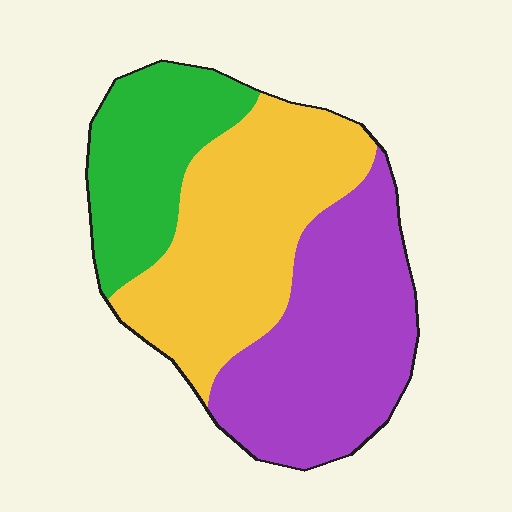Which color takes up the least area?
Green, at roughly 25%.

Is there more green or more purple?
Purple.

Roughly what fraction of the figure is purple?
Purple takes up about three eighths (3/8) of the figure.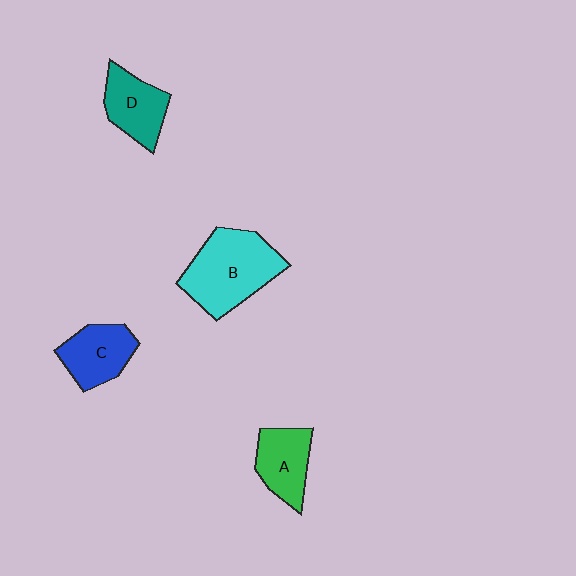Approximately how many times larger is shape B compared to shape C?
Approximately 1.6 times.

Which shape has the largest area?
Shape B (cyan).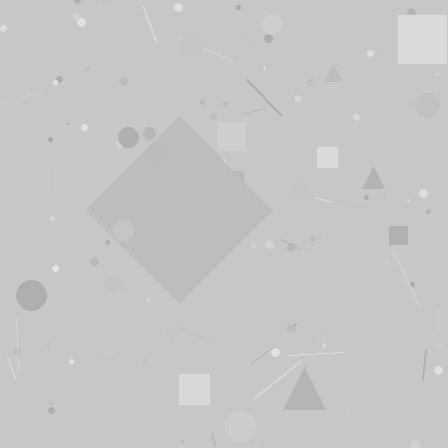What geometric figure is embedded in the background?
A diamond is embedded in the background.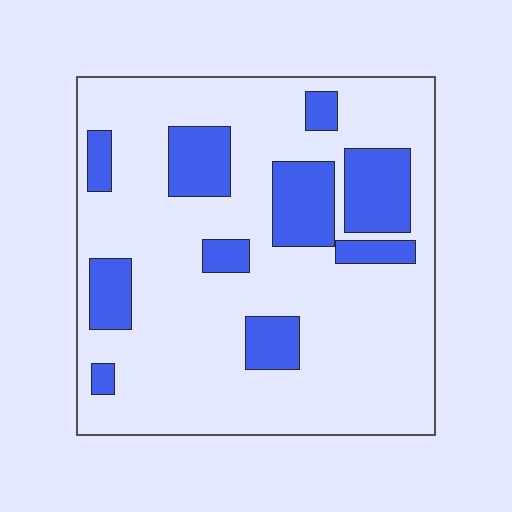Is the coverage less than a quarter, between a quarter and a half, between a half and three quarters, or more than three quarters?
Less than a quarter.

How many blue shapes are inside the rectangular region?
10.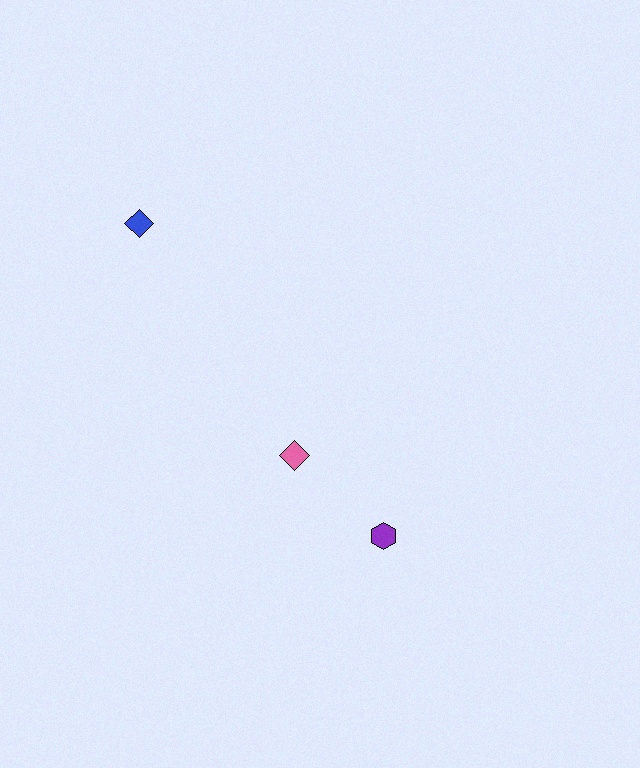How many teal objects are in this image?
There are no teal objects.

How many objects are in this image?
There are 3 objects.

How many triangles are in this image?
There are no triangles.